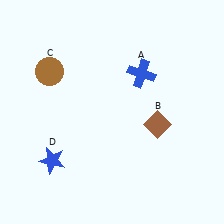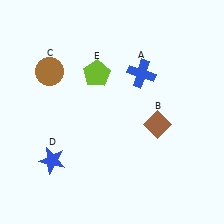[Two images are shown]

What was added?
A lime pentagon (E) was added in Image 2.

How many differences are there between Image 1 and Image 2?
There is 1 difference between the two images.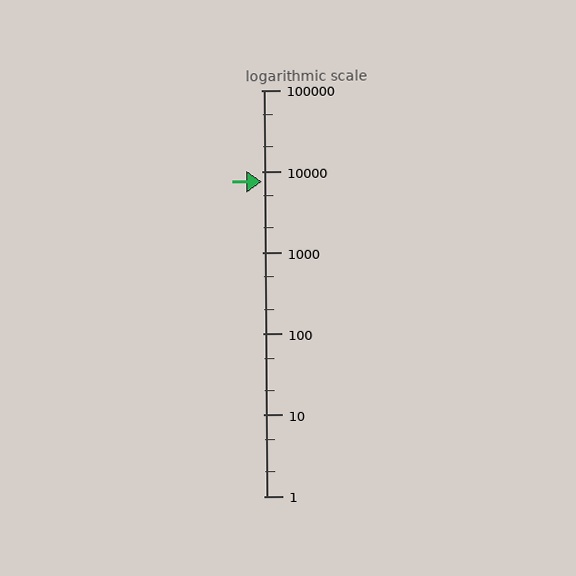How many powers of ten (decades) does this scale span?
The scale spans 5 decades, from 1 to 100000.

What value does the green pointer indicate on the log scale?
The pointer indicates approximately 7400.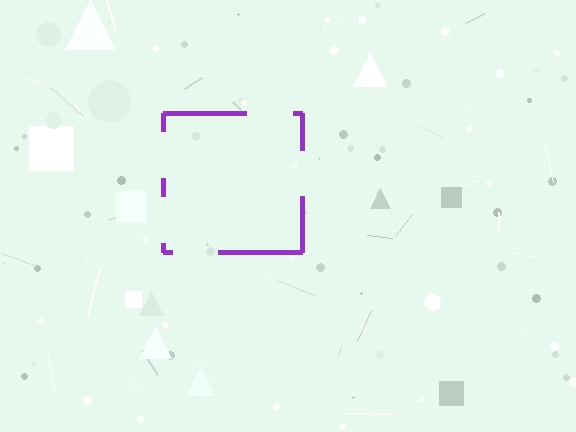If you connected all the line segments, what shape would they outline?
They would outline a square.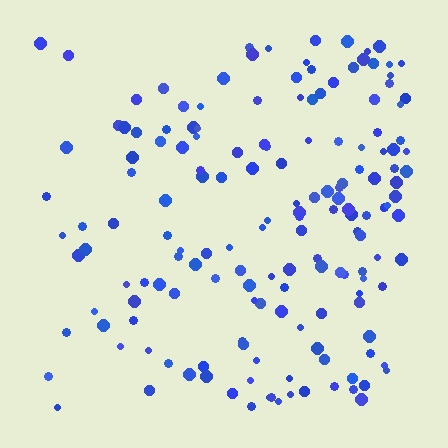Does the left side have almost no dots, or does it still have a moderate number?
Still a moderate number, just noticeably fewer than the right.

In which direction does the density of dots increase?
From left to right, with the right side densest.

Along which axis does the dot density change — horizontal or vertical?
Horizontal.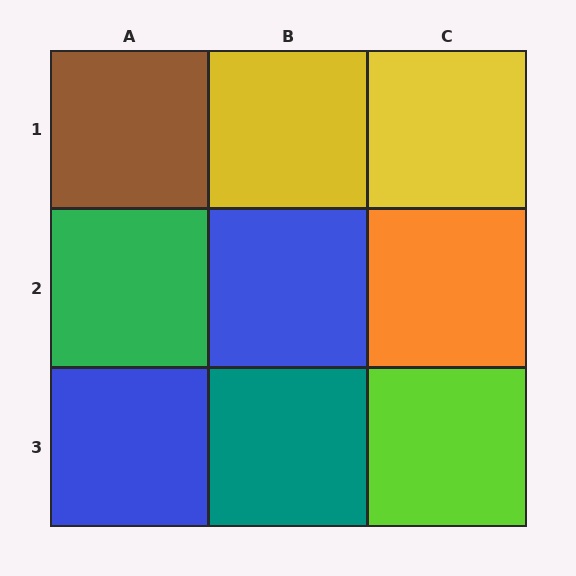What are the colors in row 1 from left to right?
Brown, yellow, yellow.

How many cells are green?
1 cell is green.